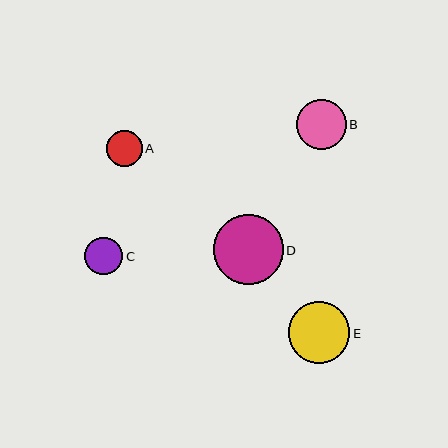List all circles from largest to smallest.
From largest to smallest: D, E, B, C, A.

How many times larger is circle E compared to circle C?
Circle E is approximately 1.6 times the size of circle C.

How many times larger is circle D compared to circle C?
Circle D is approximately 1.9 times the size of circle C.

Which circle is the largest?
Circle D is the largest with a size of approximately 70 pixels.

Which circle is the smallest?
Circle A is the smallest with a size of approximately 36 pixels.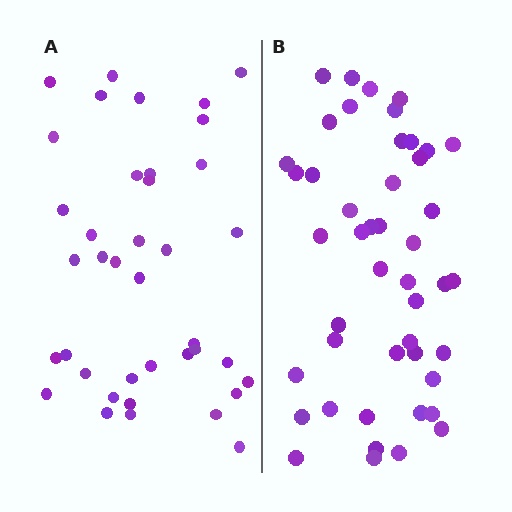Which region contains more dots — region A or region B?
Region B (the right region) has more dots.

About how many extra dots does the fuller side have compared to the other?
Region B has roughly 8 or so more dots than region A.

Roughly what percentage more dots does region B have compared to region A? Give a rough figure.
About 20% more.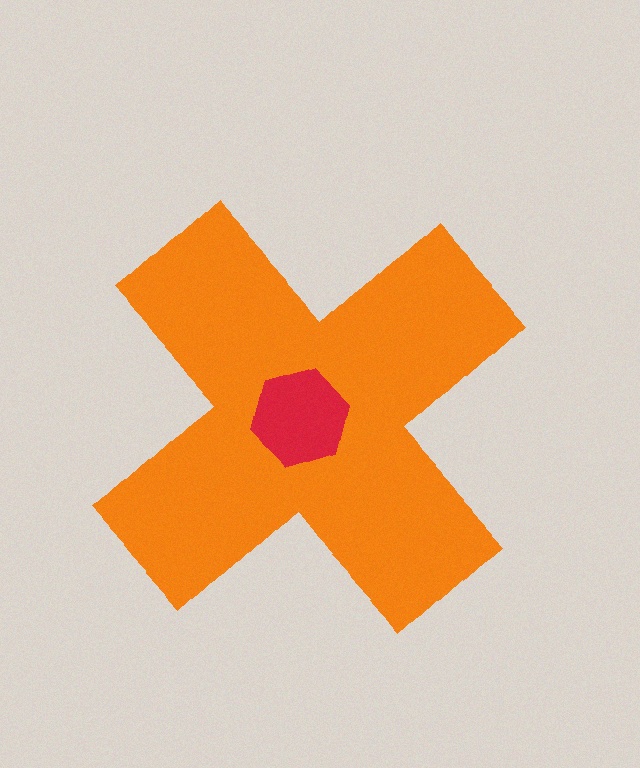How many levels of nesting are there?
2.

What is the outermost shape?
The orange cross.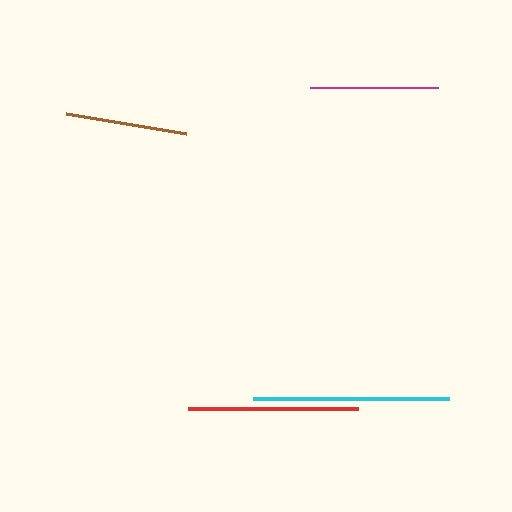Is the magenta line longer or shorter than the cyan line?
The cyan line is longer than the magenta line.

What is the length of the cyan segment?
The cyan segment is approximately 196 pixels long.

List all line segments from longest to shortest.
From longest to shortest: cyan, red, magenta, brown.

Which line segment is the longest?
The cyan line is the longest at approximately 196 pixels.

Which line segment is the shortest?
The brown line is the shortest at approximately 121 pixels.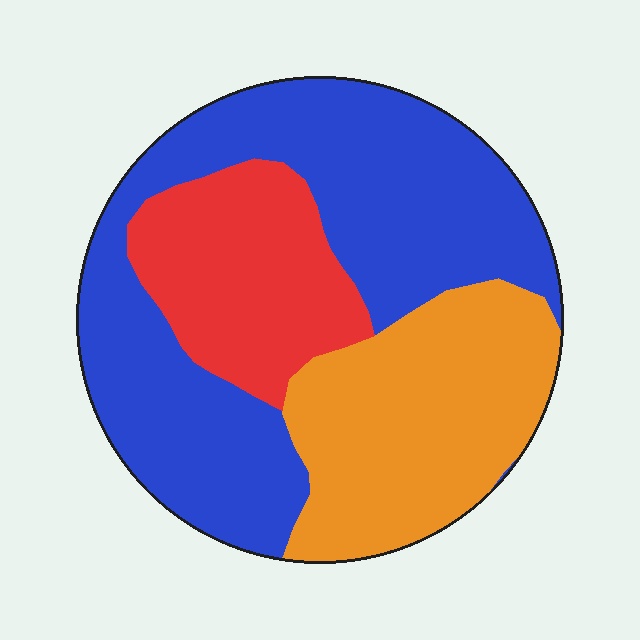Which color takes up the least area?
Red, at roughly 20%.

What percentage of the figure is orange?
Orange takes up between a sixth and a third of the figure.